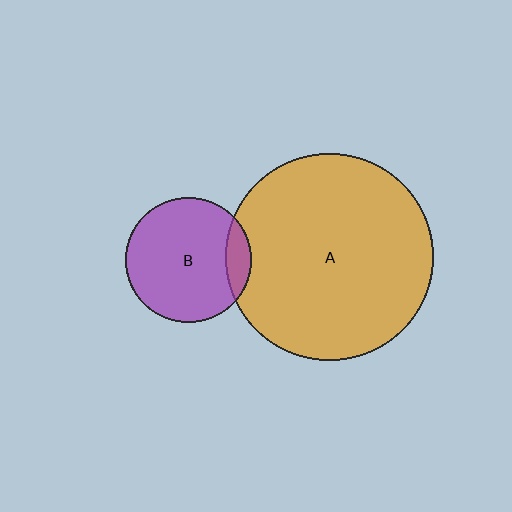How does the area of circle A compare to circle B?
Approximately 2.7 times.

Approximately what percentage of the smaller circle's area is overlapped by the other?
Approximately 10%.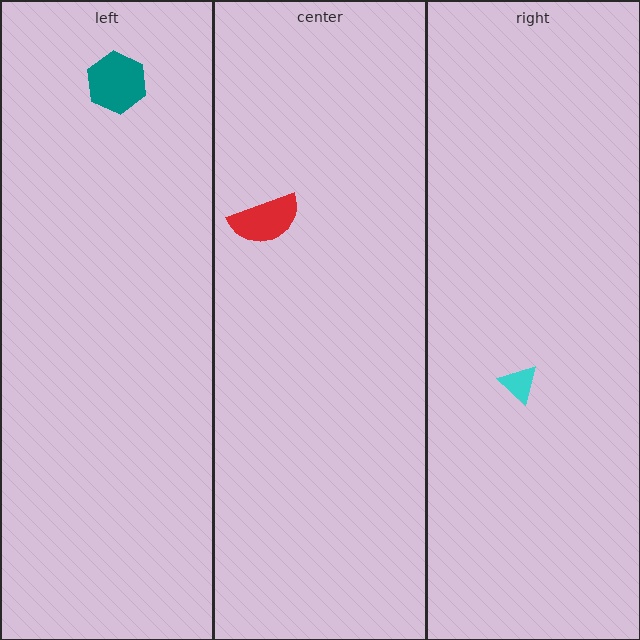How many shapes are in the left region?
1.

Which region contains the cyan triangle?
The right region.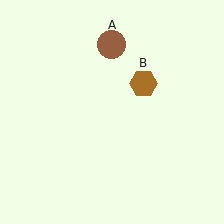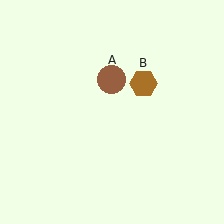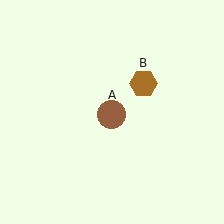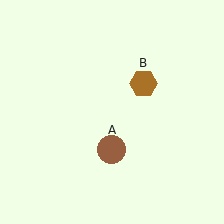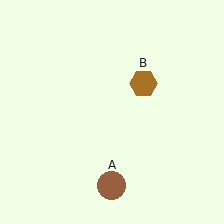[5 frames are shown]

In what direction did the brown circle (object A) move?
The brown circle (object A) moved down.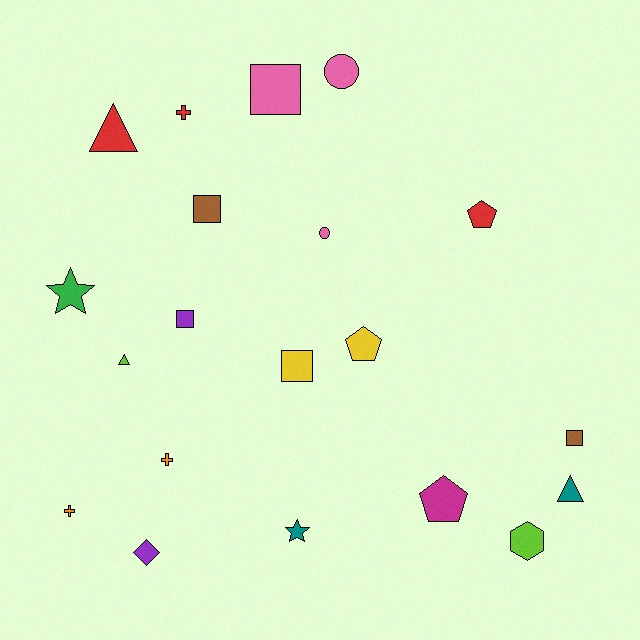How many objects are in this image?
There are 20 objects.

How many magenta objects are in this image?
There is 1 magenta object.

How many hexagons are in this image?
There is 1 hexagon.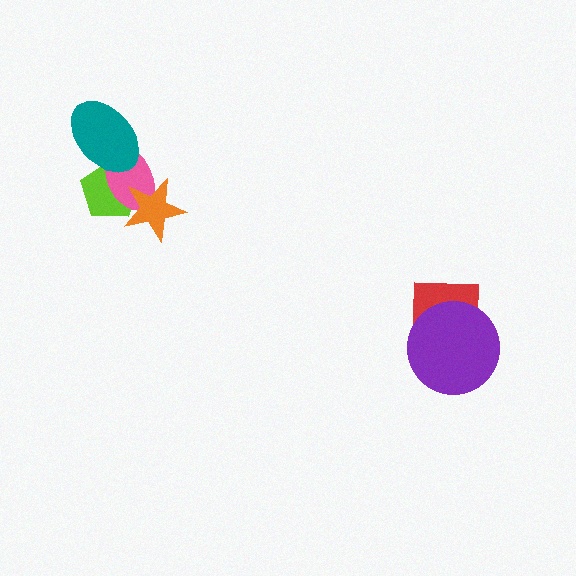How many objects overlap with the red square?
1 object overlaps with the red square.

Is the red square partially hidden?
Yes, it is partially covered by another shape.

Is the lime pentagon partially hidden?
Yes, it is partially covered by another shape.